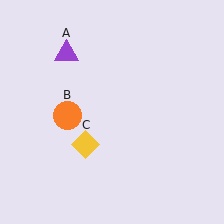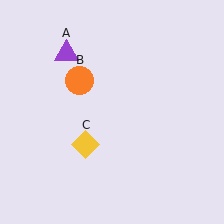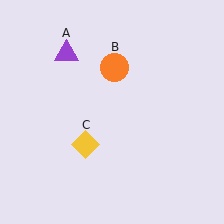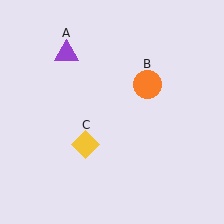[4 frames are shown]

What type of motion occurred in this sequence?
The orange circle (object B) rotated clockwise around the center of the scene.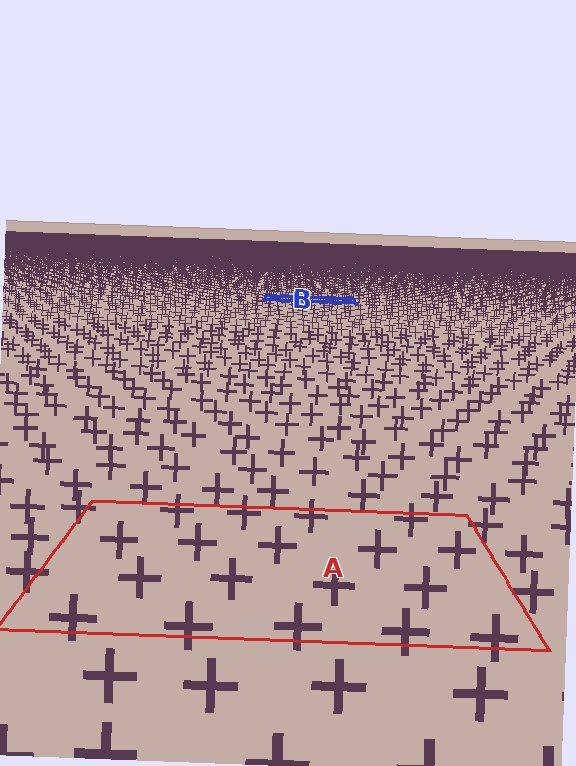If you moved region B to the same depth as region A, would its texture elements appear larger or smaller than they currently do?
They would appear larger. At a closer depth, the same texture elements are projected at a bigger on-screen size.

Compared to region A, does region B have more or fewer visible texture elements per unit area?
Region B has more texture elements per unit area — they are packed more densely because it is farther away.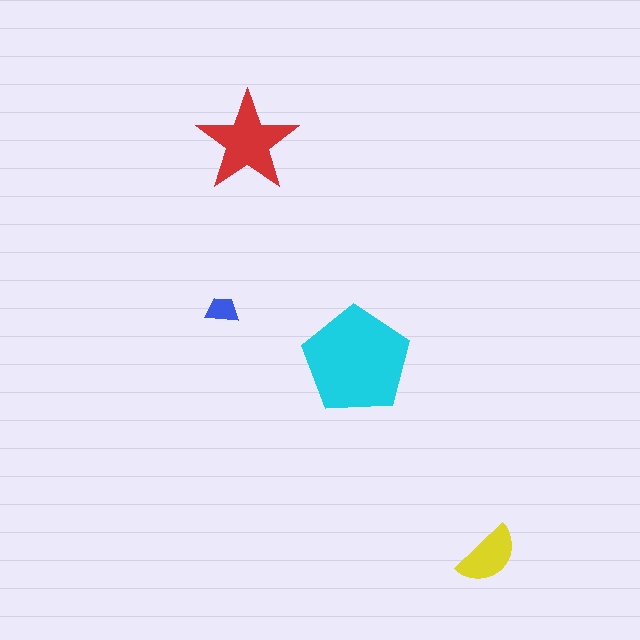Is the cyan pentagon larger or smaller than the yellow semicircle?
Larger.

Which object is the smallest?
The blue trapezoid.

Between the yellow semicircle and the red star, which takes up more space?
The red star.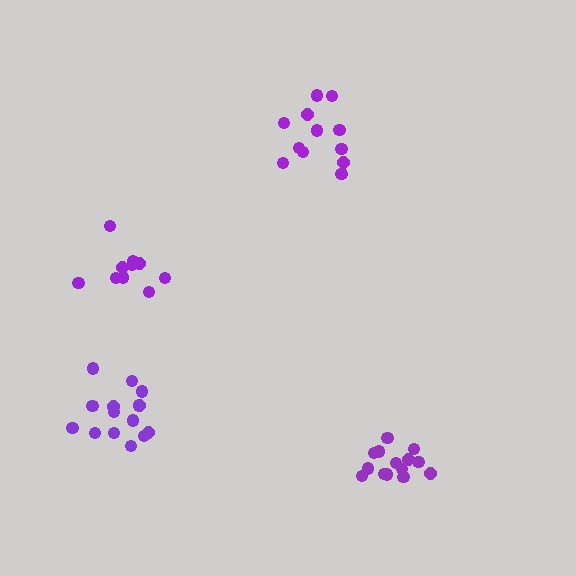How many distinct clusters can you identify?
There are 4 distinct clusters.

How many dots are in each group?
Group 1: 12 dots, Group 2: 10 dots, Group 3: 15 dots, Group 4: 14 dots (51 total).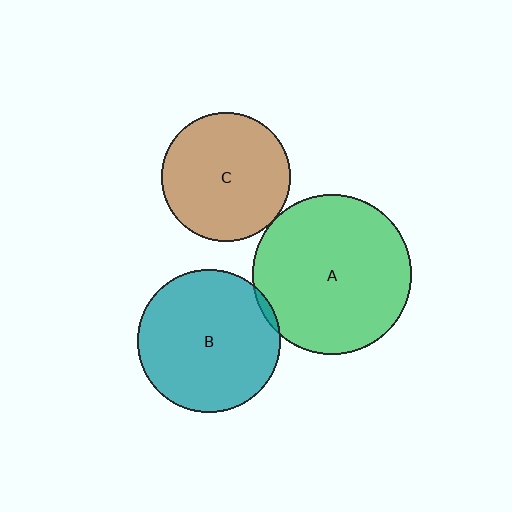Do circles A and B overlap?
Yes.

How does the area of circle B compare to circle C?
Approximately 1.2 times.